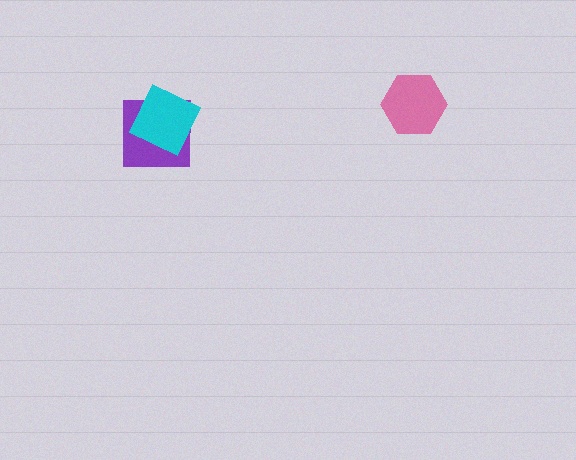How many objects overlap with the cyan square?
1 object overlaps with the cyan square.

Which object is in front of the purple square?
The cyan square is in front of the purple square.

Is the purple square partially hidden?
Yes, it is partially covered by another shape.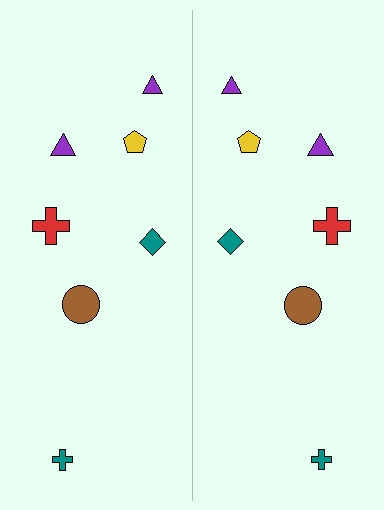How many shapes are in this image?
There are 14 shapes in this image.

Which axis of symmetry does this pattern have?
The pattern has a vertical axis of symmetry running through the center of the image.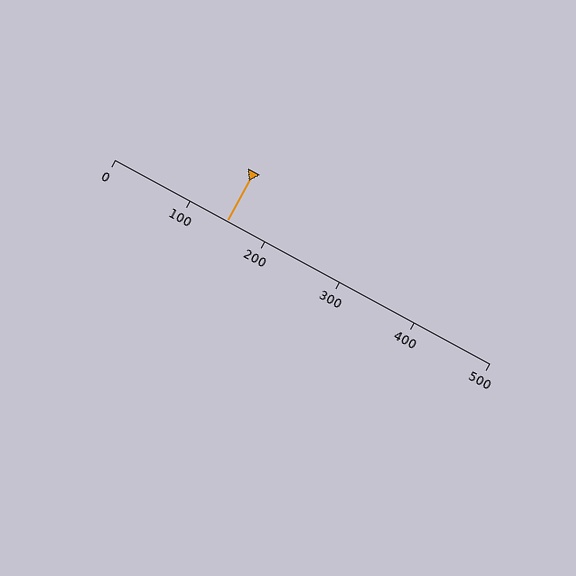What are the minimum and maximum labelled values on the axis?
The axis runs from 0 to 500.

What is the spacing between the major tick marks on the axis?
The major ticks are spaced 100 apart.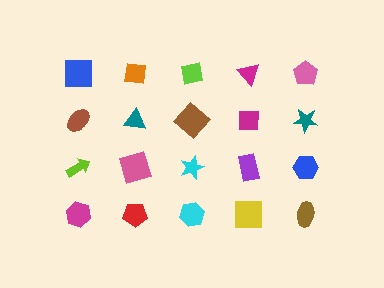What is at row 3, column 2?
A pink square.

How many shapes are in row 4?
5 shapes.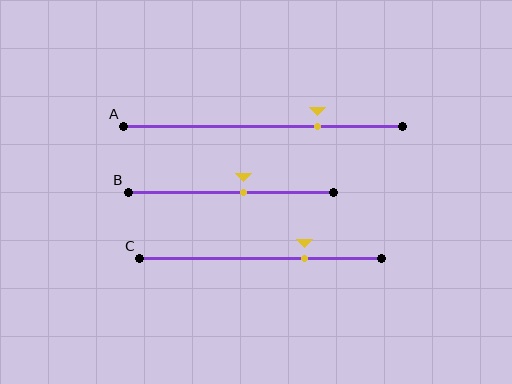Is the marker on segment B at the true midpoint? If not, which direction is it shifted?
No, the marker on segment B is shifted to the right by about 6% of the segment length.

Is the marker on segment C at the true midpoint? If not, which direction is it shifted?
No, the marker on segment C is shifted to the right by about 18% of the segment length.